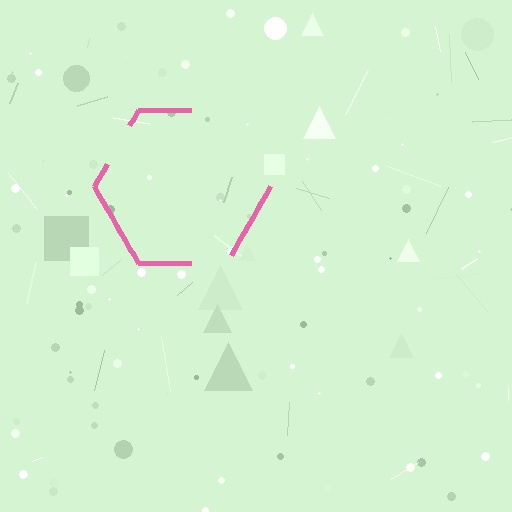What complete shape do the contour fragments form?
The contour fragments form a hexagon.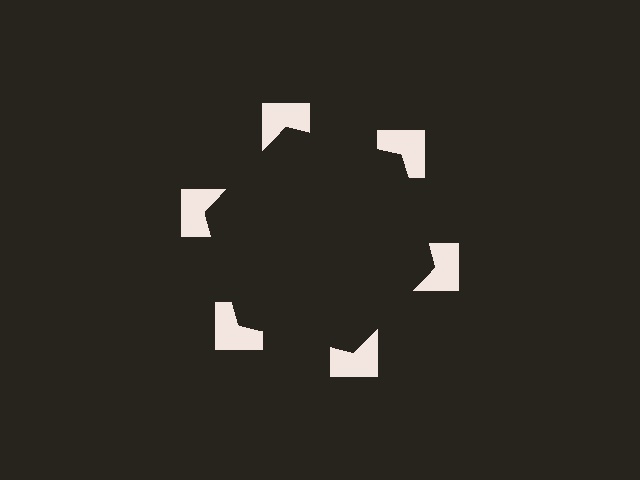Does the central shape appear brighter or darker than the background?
It typically appears slightly darker than the background, even though no actual brightness change is drawn.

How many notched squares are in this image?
There are 6 — one at each vertex of the illusory hexagon.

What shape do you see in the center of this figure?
An illusory hexagon — its edges are inferred from the aligned wedge cuts in the notched squares, not physically drawn.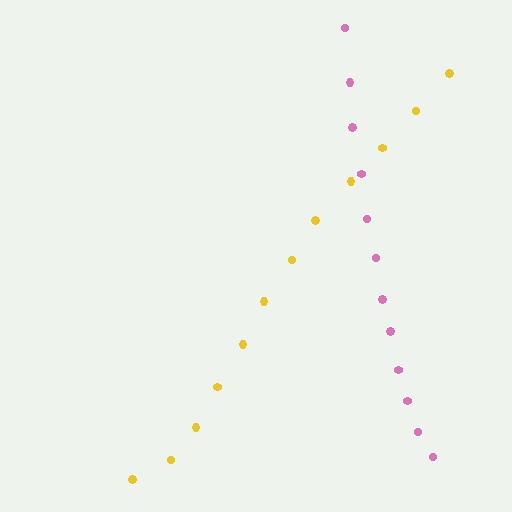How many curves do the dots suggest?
There are 2 distinct paths.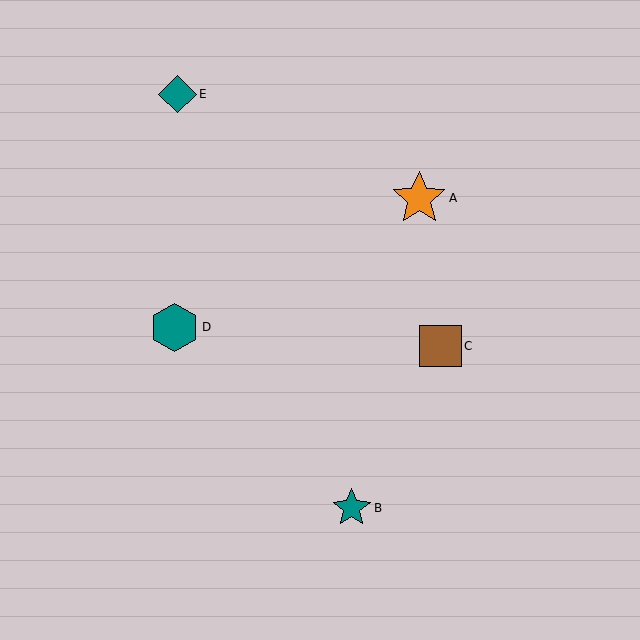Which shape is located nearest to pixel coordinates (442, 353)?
The brown square (labeled C) at (440, 346) is nearest to that location.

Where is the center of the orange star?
The center of the orange star is at (419, 198).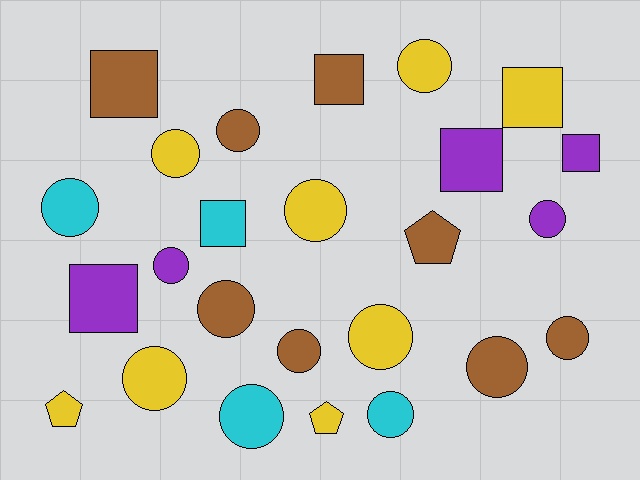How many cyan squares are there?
There is 1 cyan square.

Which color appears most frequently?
Brown, with 8 objects.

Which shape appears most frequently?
Circle, with 15 objects.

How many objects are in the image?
There are 25 objects.